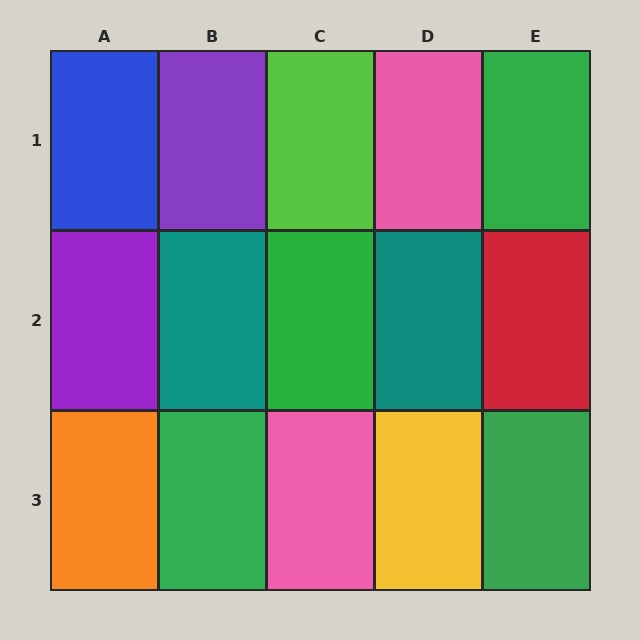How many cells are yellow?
1 cell is yellow.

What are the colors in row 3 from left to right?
Orange, green, pink, yellow, green.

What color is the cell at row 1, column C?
Lime.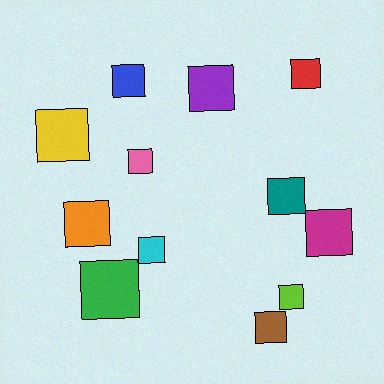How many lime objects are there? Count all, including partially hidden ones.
There is 1 lime object.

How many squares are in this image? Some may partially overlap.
There are 12 squares.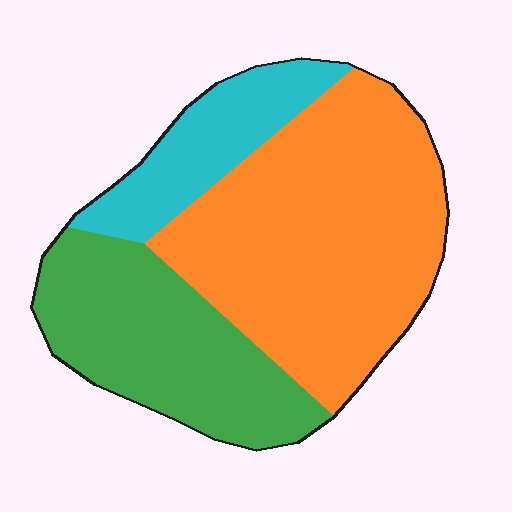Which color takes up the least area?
Cyan, at roughly 15%.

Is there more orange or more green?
Orange.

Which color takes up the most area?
Orange, at roughly 55%.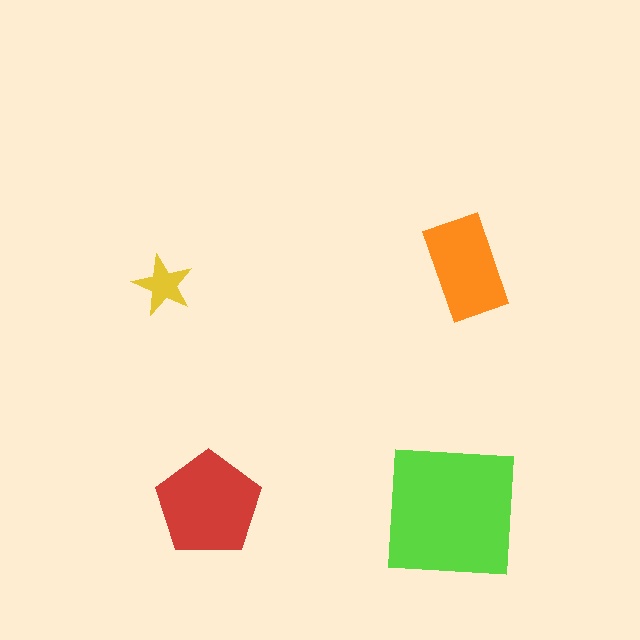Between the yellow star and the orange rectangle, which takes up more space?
The orange rectangle.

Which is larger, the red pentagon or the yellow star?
The red pentagon.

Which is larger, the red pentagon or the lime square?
The lime square.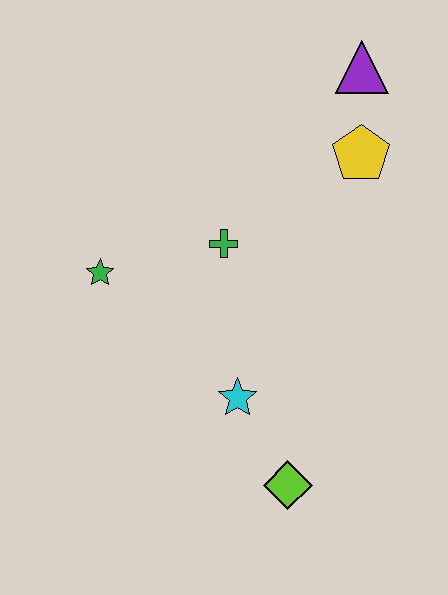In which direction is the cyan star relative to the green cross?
The cyan star is below the green cross.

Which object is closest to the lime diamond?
The cyan star is closest to the lime diamond.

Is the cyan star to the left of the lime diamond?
Yes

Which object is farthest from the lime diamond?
The purple triangle is farthest from the lime diamond.